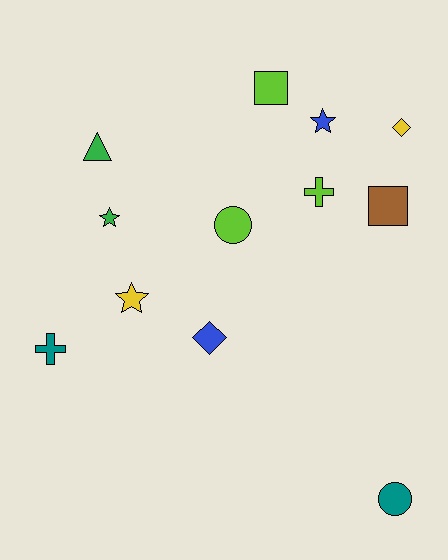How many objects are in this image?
There are 12 objects.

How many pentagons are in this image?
There are no pentagons.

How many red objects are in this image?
There are no red objects.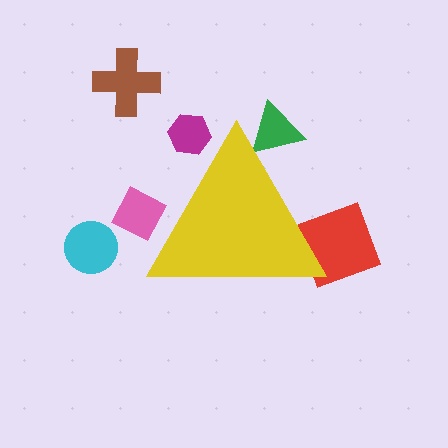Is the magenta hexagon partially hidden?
Yes, the magenta hexagon is partially hidden behind the yellow triangle.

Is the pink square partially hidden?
Yes, the pink square is partially hidden behind the yellow triangle.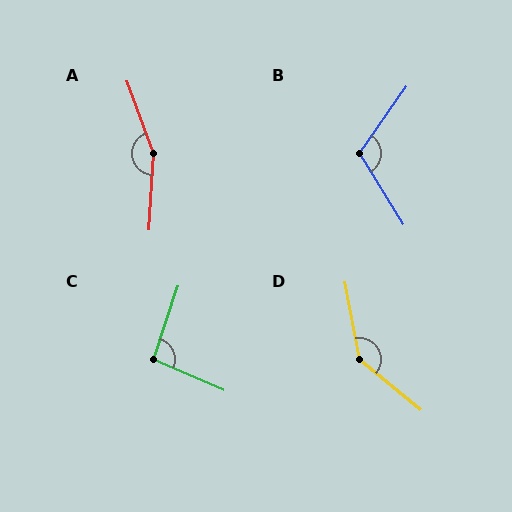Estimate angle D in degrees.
Approximately 140 degrees.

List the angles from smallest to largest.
C (95°), B (113°), D (140°), A (156°).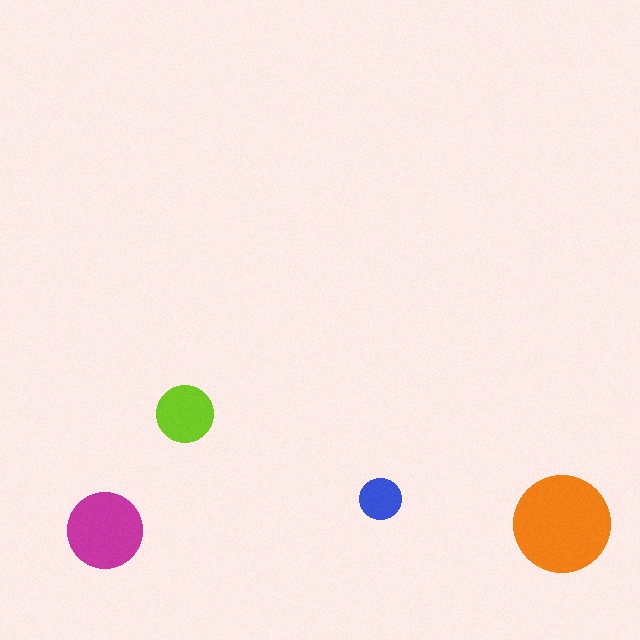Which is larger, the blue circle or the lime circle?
The lime one.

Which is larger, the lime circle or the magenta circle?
The magenta one.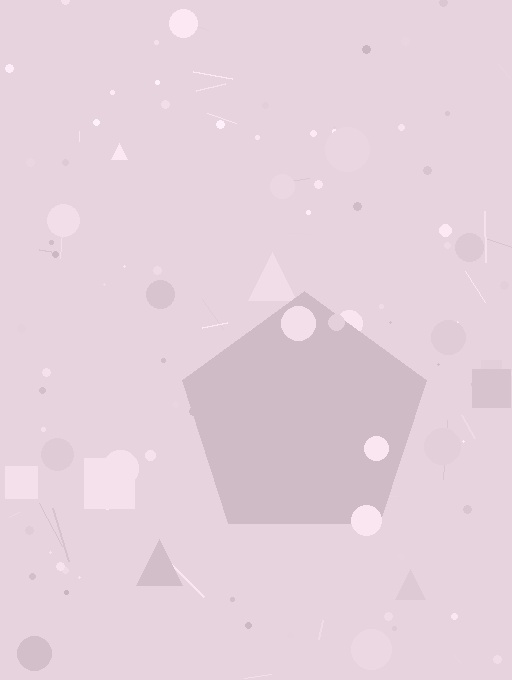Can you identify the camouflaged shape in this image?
The camouflaged shape is a pentagon.